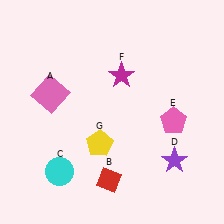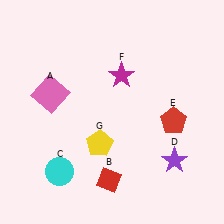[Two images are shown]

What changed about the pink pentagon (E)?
In Image 1, E is pink. In Image 2, it changed to red.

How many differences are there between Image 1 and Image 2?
There is 1 difference between the two images.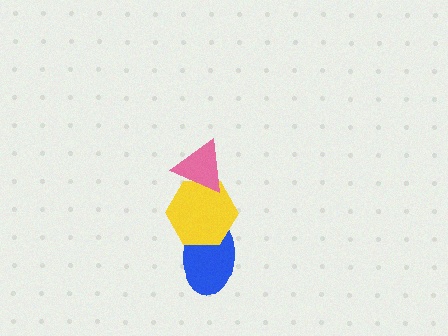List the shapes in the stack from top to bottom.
From top to bottom: the pink triangle, the yellow hexagon, the blue ellipse.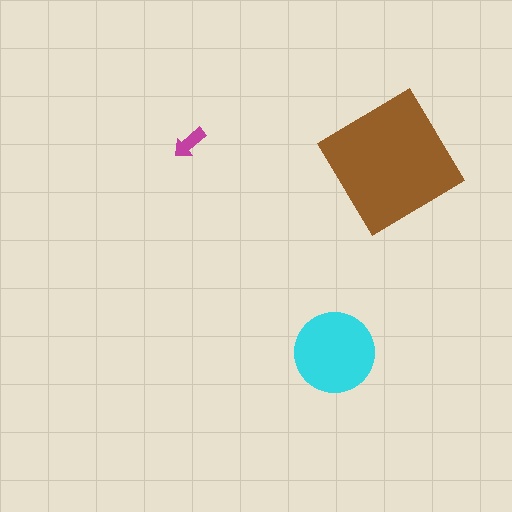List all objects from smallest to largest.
The magenta arrow, the cyan circle, the brown diamond.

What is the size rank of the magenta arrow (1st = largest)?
3rd.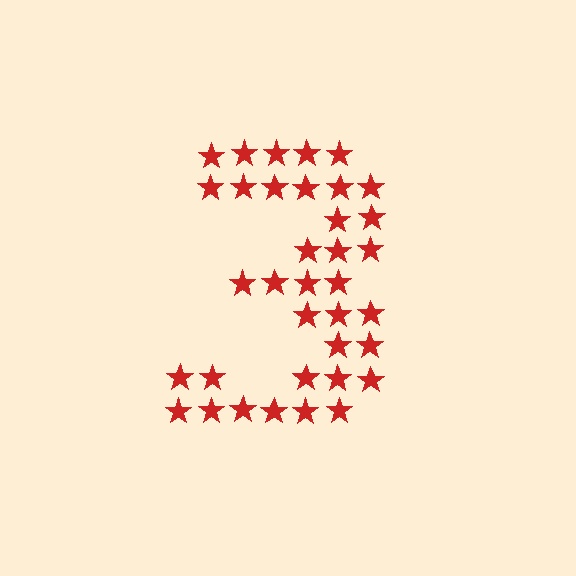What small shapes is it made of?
It is made of small stars.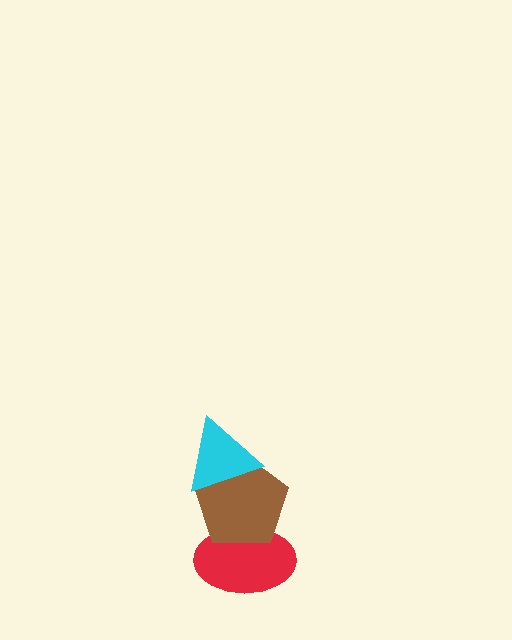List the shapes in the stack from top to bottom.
From top to bottom: the cyan triangle, the brown pentagon, the red ellipse.